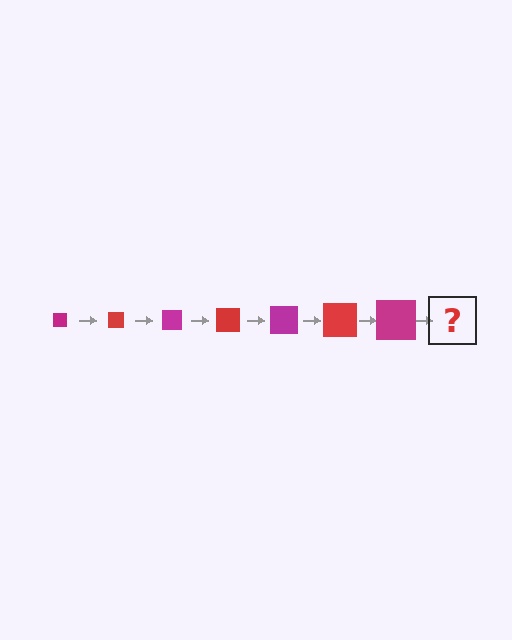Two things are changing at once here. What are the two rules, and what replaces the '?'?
The two rules are that the square grows larger each step and the color cycles through magenta and red. The '?' should be a red square, larger than the previous one.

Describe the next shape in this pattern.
It should be a red square, larger than the previous one.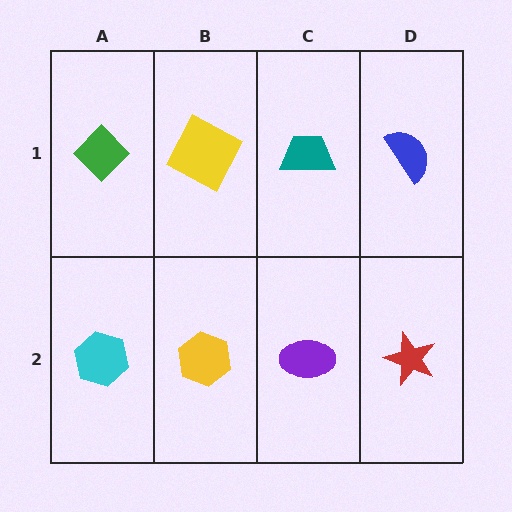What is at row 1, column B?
A yellow square.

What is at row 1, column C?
A teal trapezoid.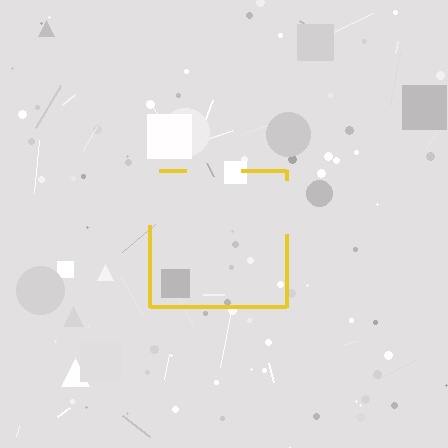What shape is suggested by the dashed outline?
The dashed outline suggests a square.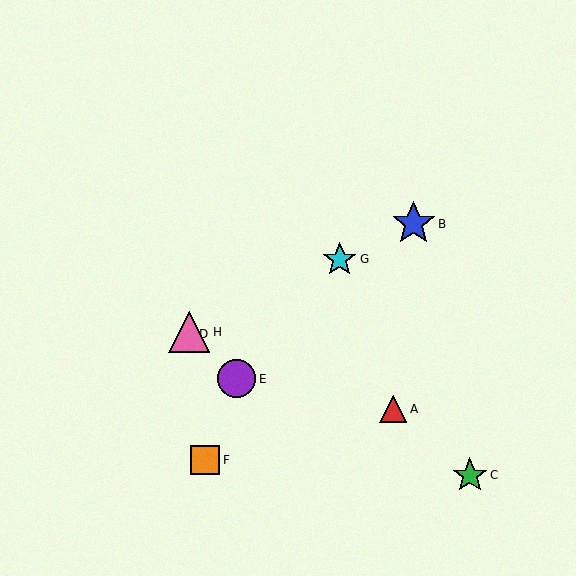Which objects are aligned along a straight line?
Objects B, D, G, H are aligned along a straight line.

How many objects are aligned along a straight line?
4 objects (B, D, G, H) are aligned along a straight line.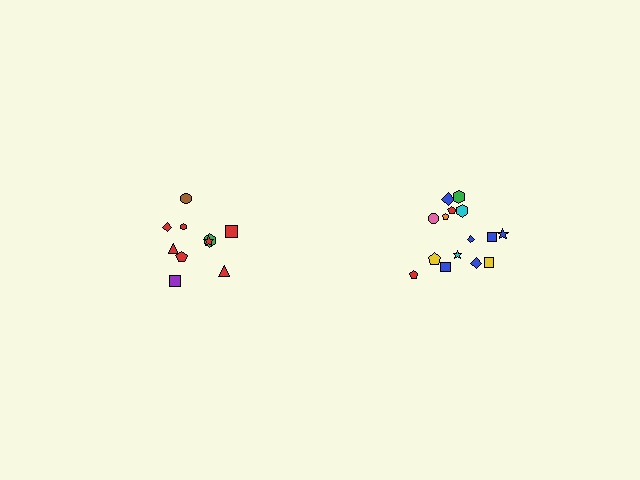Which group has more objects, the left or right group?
The right group.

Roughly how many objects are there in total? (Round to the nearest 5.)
Roughly 25 objects in total.